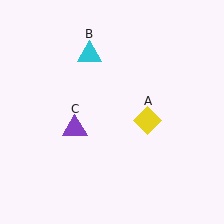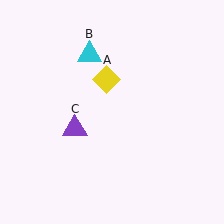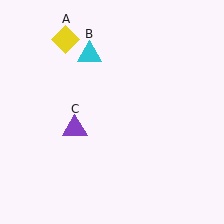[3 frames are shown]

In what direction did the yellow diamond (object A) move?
The yellow diamond (object A) moved up and to the left.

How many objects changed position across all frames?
1 object changed position: yellow diamond (object A).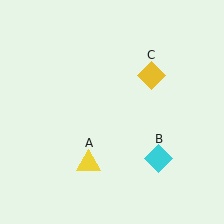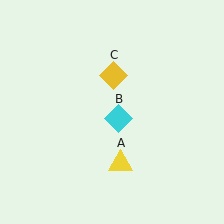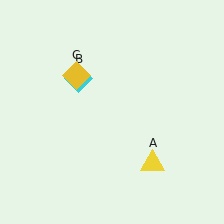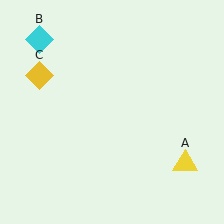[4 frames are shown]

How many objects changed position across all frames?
3 objects changed position: yellow triangle (object A), cyan diamond (object B), yellow diamond (object C).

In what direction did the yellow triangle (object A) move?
The yellow triangle (object A) moved right.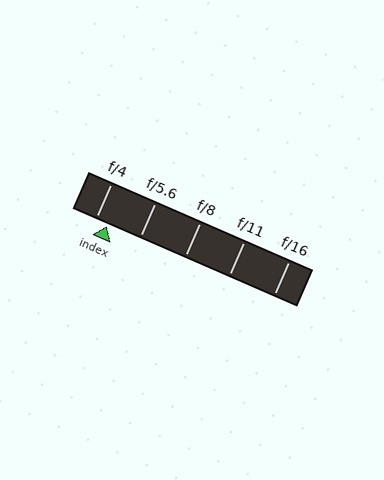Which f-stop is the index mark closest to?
The index mark is closest to f/4.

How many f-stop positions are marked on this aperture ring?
There are 5 f-stop positions marked.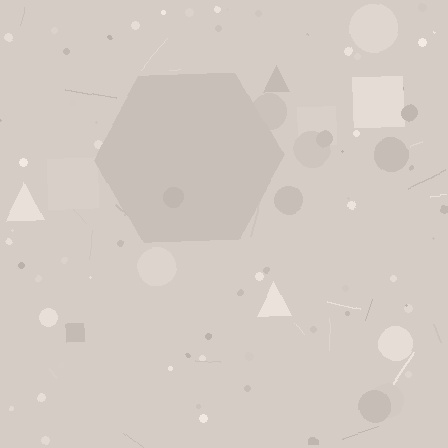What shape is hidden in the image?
A hexagon is hidden in the image.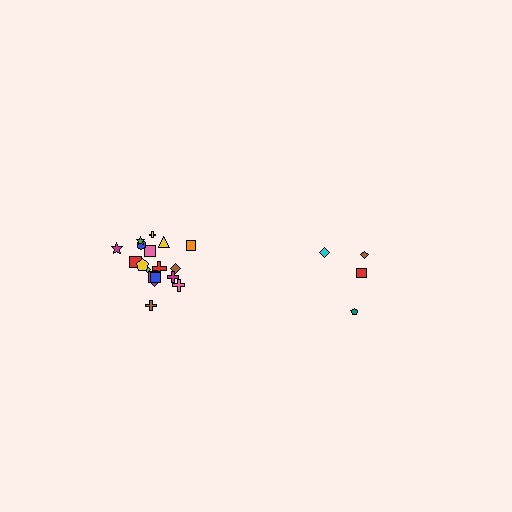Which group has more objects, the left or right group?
The left group.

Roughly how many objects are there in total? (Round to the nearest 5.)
Roughly 20 objects in total.